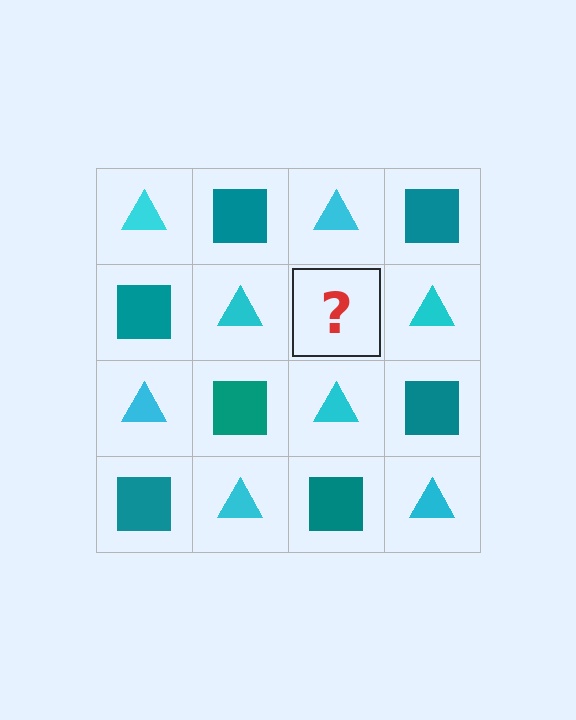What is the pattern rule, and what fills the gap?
The rule is that it alternates cyan triangle and teal square in a checkerboard pattern. The gap should be filled with a teal square.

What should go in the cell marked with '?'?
The missing cell should contain a teal square.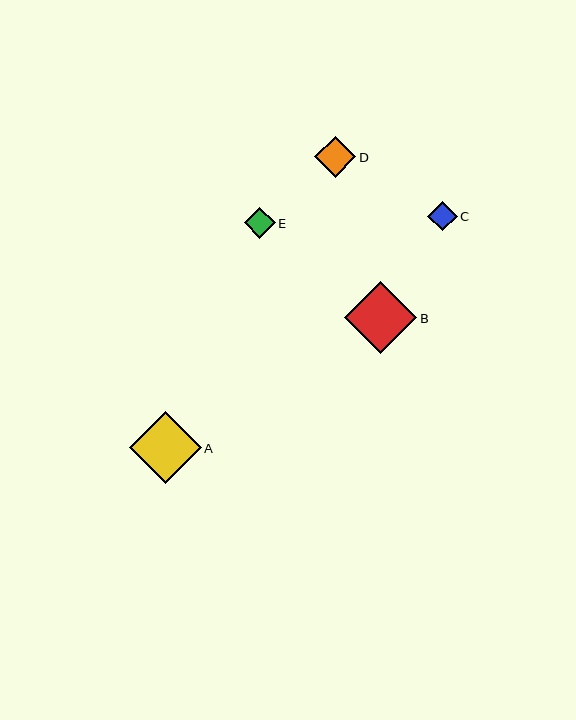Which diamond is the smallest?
Diamond C is the smallest with a size of approximately 30 pixels.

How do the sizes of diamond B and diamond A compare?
Diamond B and diamond A are approximately the same size.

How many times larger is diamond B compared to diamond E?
Diamond B is approximately 2.3 times the size of diamond E.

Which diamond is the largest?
Diamond B is the largest with a size of approximately 72 pixels.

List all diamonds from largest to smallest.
From largest to smallest: B, A, D, E, C.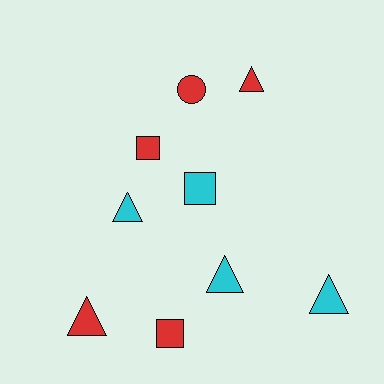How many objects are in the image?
There are 9 objects.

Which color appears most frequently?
Red, with 5 objects.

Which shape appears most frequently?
Triangle, with 5 objects.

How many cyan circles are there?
There are no cyan circles.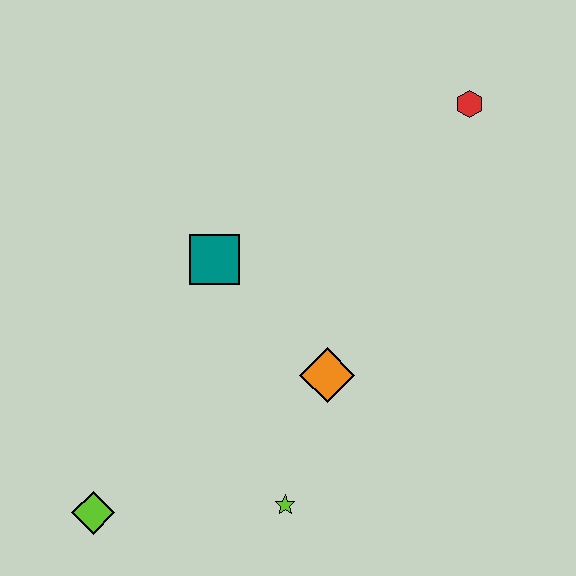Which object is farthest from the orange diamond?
The red hexagon is farthest from the orange diamond.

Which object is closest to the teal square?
The orange diamond is closest to the teal square.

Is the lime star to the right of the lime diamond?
Yes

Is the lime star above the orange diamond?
No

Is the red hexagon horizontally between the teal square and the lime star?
No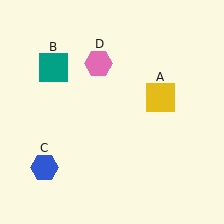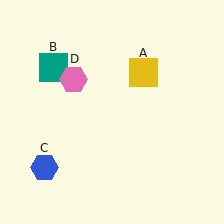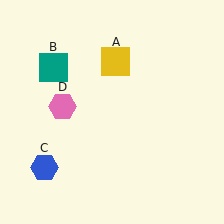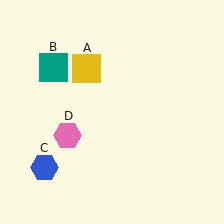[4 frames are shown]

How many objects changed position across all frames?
2 objects changed position: yellow square (object A), pink hexagon (object D).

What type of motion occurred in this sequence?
The yellow square (object A), pink hexagon (object D) rotated counterclockwise around the center of the scene.